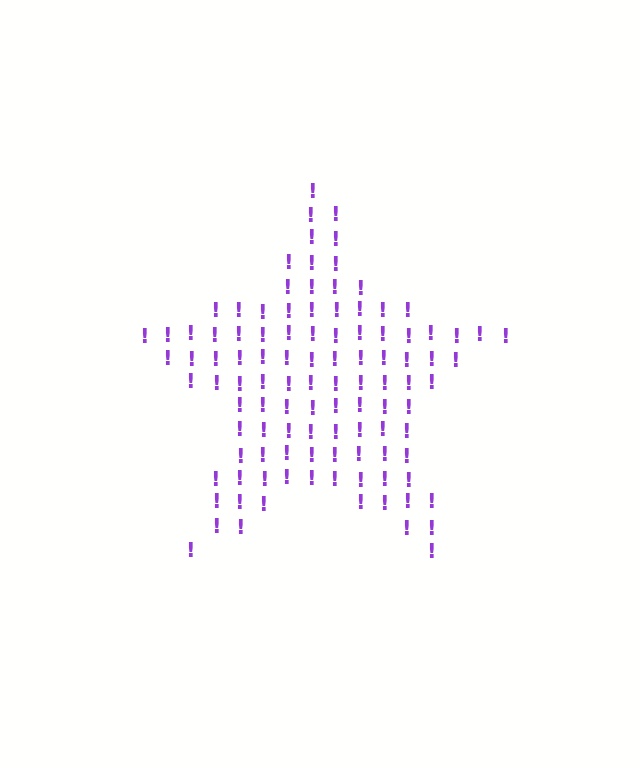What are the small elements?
The small elements are exclamation marks.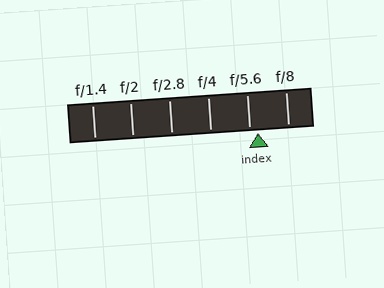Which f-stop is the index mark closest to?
The index mark is closest to f/5.6.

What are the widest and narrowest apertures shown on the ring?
The widest aperture shown is f/1.4 and the narrowest is f/8.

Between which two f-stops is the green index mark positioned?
The index mark is between f/5.6 and f/8.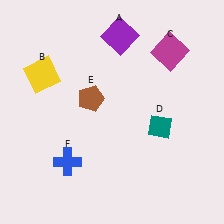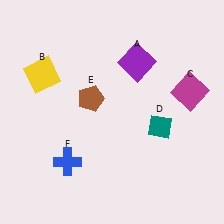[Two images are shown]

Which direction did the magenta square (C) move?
The magenta square (C) moved down.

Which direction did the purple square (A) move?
The purple square (A) moved down.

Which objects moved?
The objects that moved are: the purple square (A), the magenta square (C).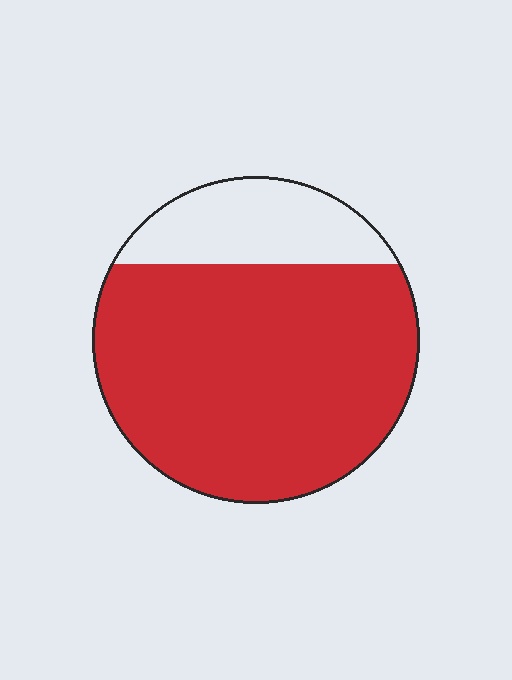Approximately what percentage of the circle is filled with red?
Approximately 80%.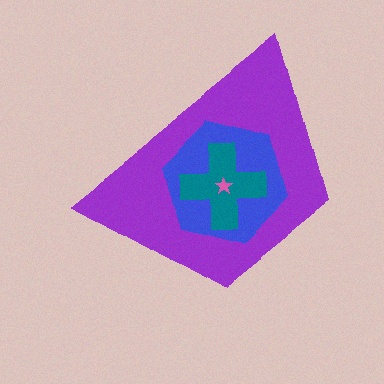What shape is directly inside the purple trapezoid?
The blue hexagon.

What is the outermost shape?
The purple trapezoid.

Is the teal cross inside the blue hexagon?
Yes.